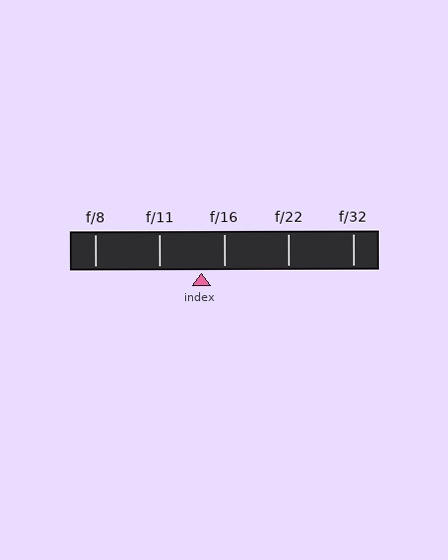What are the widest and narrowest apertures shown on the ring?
The widest aperture shown is f/8 and the narrowest is f/32.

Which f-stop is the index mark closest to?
The index mark is closest to f/16.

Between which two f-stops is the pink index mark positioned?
The index mark is between f/11 and f/16.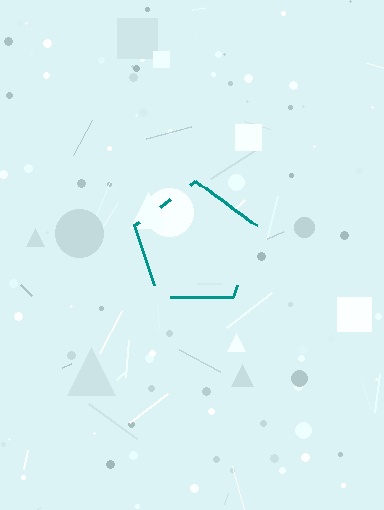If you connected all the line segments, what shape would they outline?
They would outline a pentagon.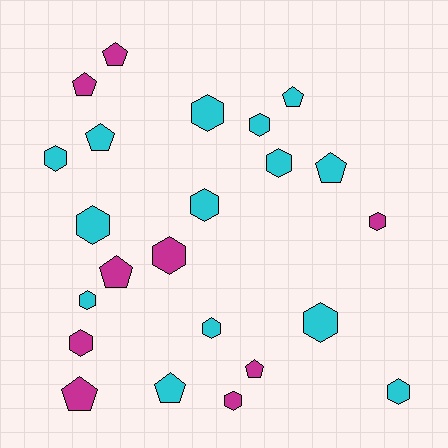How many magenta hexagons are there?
There are 4 magenta hexagons.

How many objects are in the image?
There are 23 objects.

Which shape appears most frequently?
Hexagon, with 14 objects.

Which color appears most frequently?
Cyan, with 14 objects.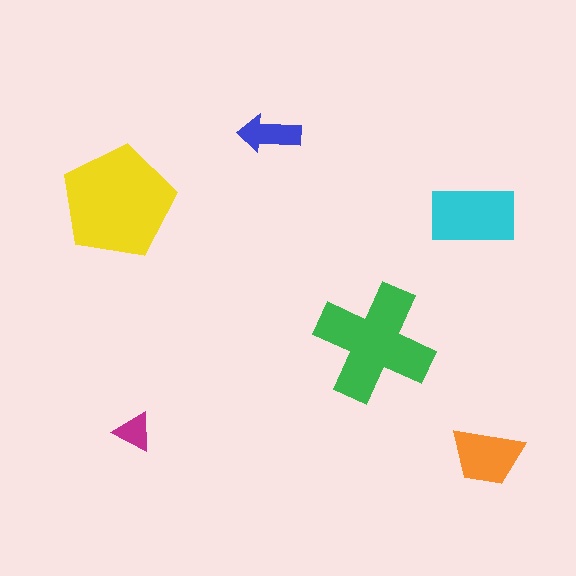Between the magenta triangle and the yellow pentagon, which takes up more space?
The yellow pentagon.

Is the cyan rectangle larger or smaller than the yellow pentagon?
Smaller.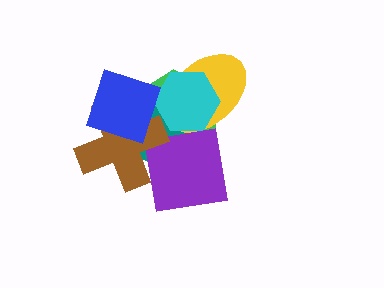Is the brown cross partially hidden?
Yes, it is partially covered by another shape.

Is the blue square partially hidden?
No, no other shape covers it.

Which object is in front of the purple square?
The brown cross is in front of the purple square.